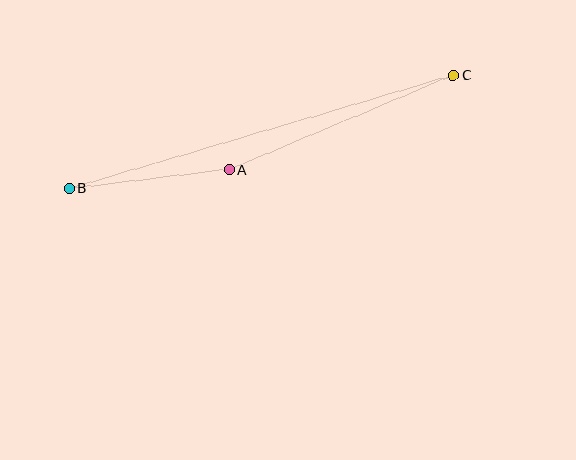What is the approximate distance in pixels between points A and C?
The distance between A and C is approximately 243 pixels.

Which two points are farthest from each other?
Points B and C are farthest from each other.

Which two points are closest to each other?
Points A and B are closest to each other.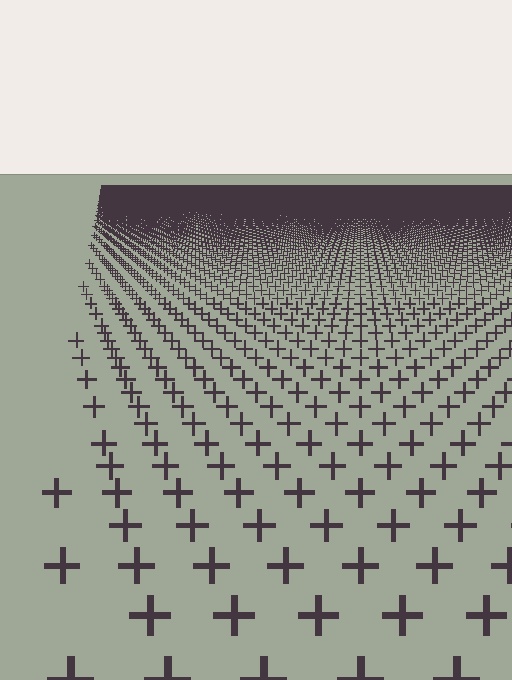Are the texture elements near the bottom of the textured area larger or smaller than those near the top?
Larger. Near the bottom, elements are closer to the viewer and appear at a bigger on-screen size.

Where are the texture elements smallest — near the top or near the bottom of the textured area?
Near the top.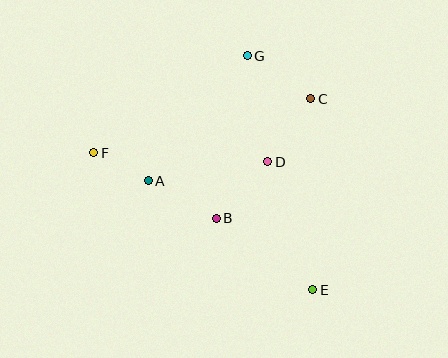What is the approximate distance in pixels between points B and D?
The distance between B and D is approximately 77 pixels.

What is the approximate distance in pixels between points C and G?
The distance between C and G is approximately 77 pixels.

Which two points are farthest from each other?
Points E and F are farthest from each other.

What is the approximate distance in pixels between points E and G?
The distance between E and G is approximately 243 pixels.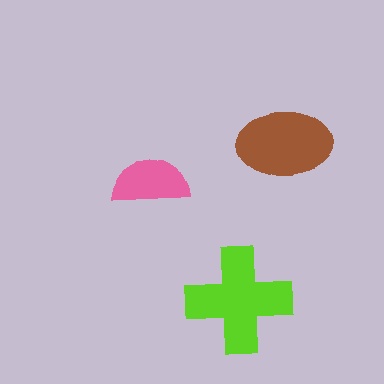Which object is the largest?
The lime cross.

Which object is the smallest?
The pink semicircle.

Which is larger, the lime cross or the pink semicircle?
The lime cross.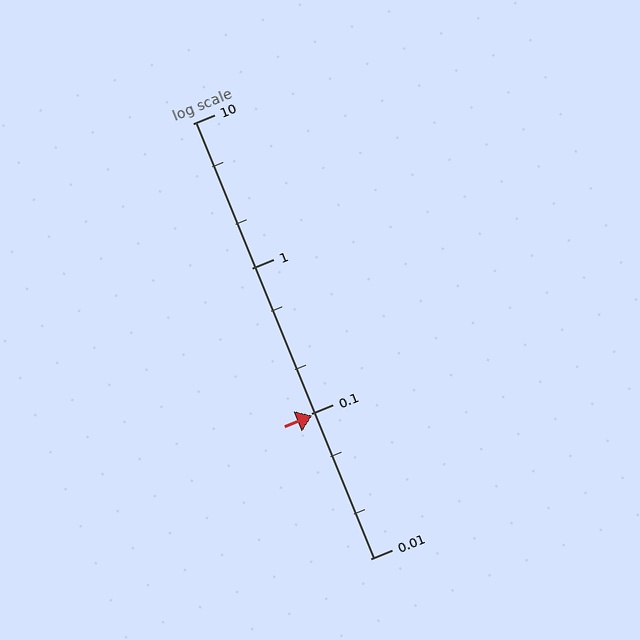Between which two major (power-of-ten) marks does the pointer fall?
The pointer is between 0.01 and 0.1.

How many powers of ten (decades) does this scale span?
The scale spans 3 decades, from 0.01 to 10.